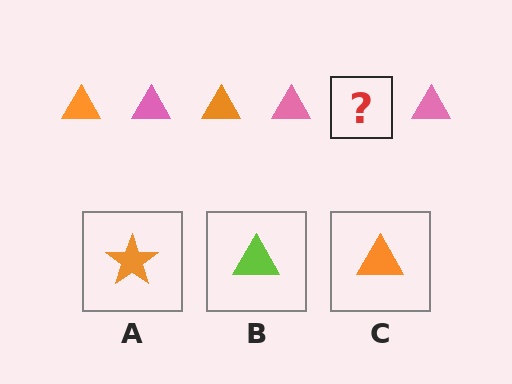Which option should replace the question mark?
Option C.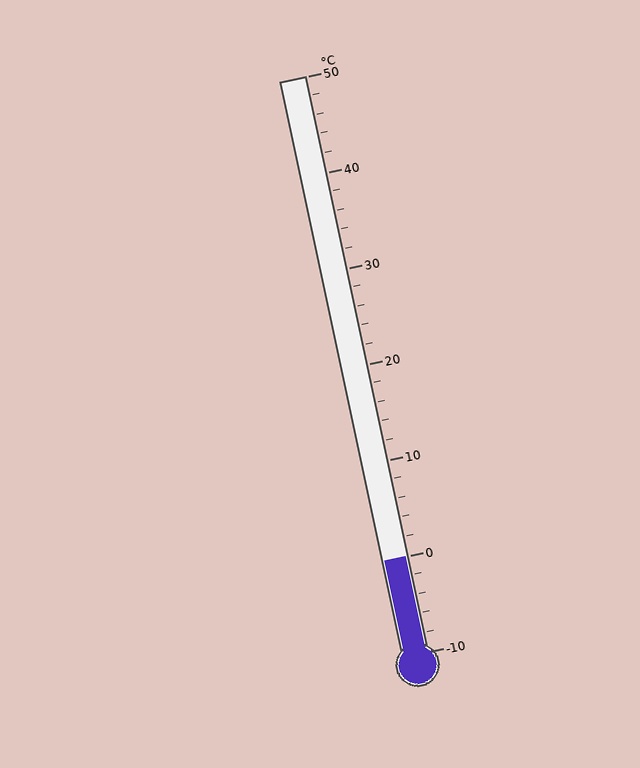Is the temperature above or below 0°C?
The temperature is at 0°C.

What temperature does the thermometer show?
The thermometer shows approximately 0°C.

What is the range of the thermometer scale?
The thermometer scale ranges from -10°C to 50°C.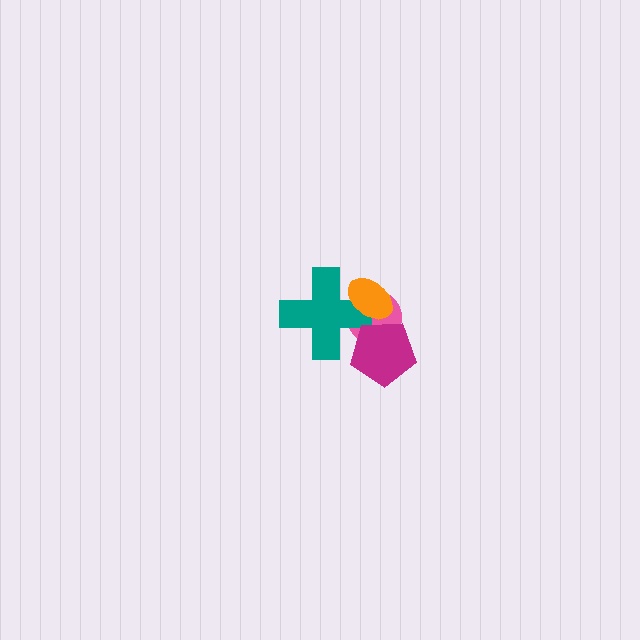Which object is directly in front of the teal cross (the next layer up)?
The magenta pentagon is directly in front of the teal cross.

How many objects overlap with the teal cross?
3 objects overlap with the teal cross.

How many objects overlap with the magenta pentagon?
2 objects overlap with the magenta pentagon.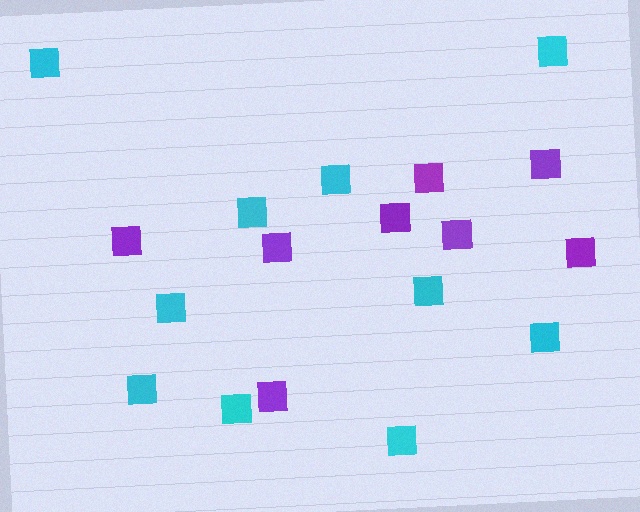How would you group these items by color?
There are 2 groups: one group of cyan squares (10) and one group of purple squares (8).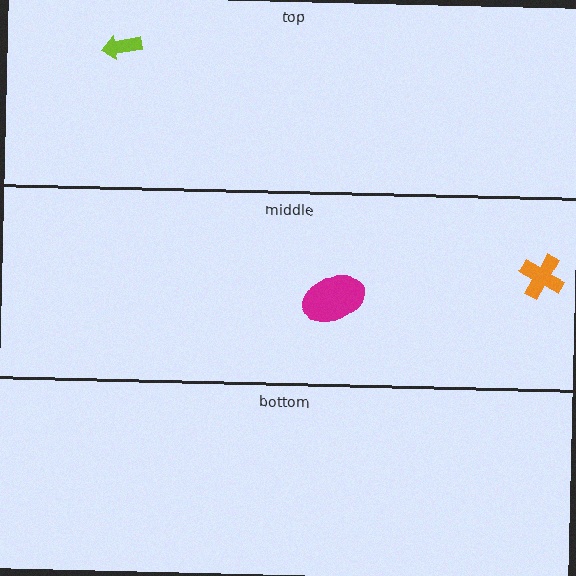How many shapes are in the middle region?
2.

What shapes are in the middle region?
The magenta ellipse, the orange cross.